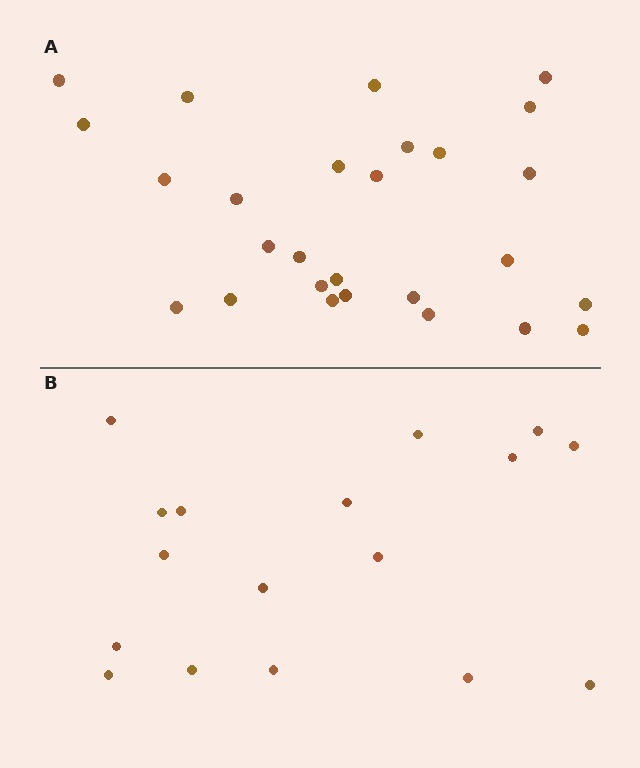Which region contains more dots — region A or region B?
Region A (the top region) has more dots.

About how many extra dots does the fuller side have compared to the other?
Region A has roughly 10 or so more dots than region B.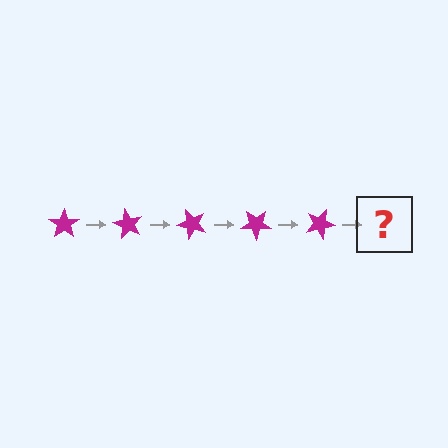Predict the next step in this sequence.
The next step is a magenta star rotated 300 degrees.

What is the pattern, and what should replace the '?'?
The pattern is that the star rotates 60 degrees each step. The '?' should be a magenta star rotated 300 degrees.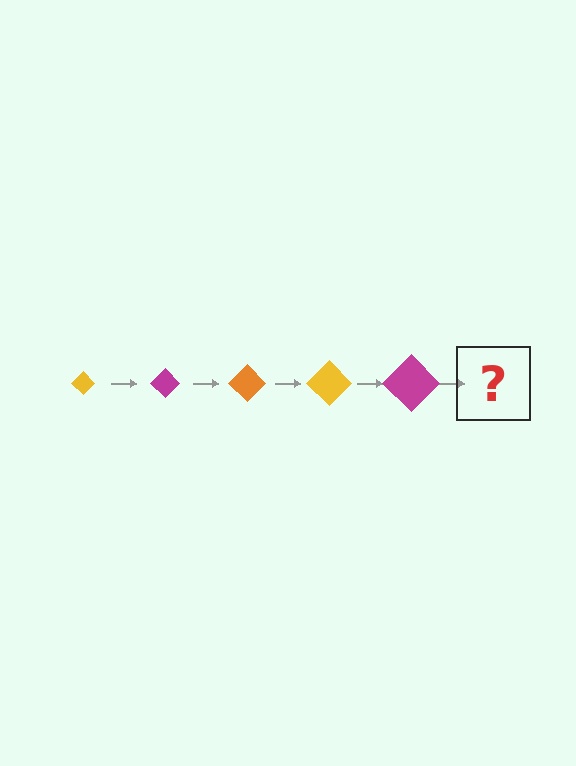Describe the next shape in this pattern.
It should be an orange diamond, larger than the previous one.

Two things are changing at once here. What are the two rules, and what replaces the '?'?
The two rules are that the diamond grows larger each step and the color cycles through yellow, magenta, and orange. The '?' should be an orange diamond, larger than the previous one.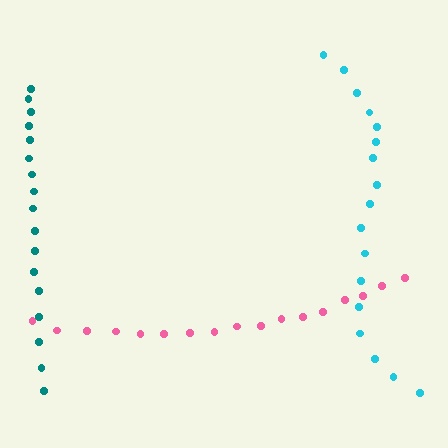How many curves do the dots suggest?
There are 3 distinct paths.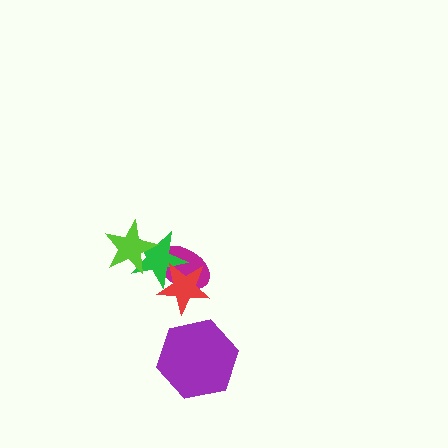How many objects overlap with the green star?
3 objects overlap with the green star.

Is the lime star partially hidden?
No, no other shape covers it.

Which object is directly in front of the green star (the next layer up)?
The red star is directly in front of the green star.